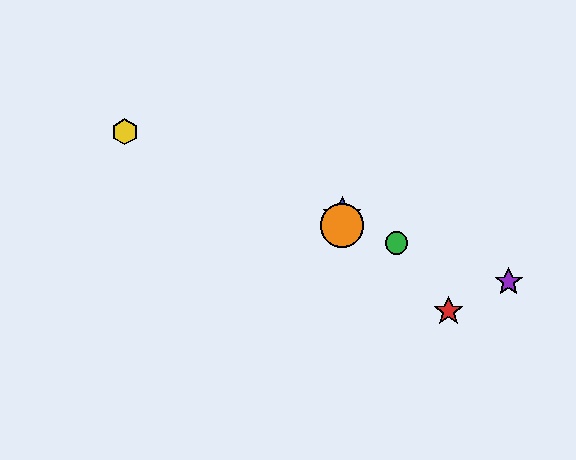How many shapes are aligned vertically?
2 shapes (the blue star, the orange circle) are aligned vertically.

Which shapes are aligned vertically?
The blue star, the orange circle are aligned vertically.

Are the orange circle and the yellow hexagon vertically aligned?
No, the orange circle is at x≈342 and the yellow hexagon is at x≈125.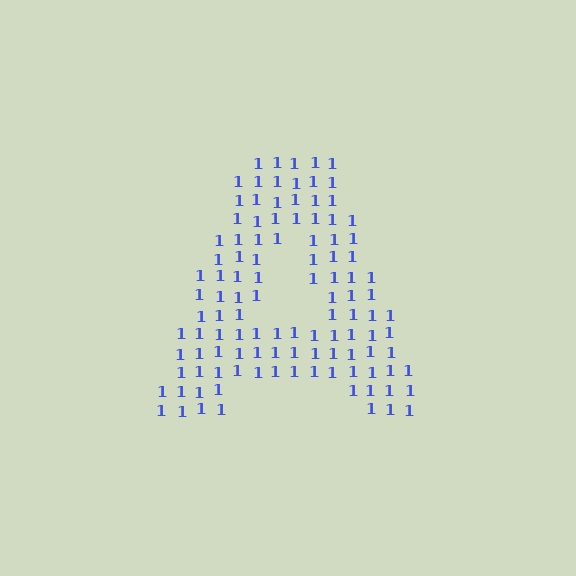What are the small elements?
The small elements are digit 1's.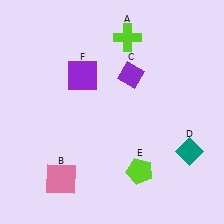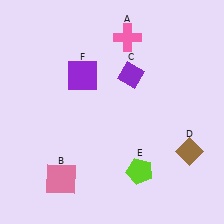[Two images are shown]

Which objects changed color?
A changed from lime to pink. D changed from teal to brown.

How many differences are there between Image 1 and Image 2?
There are 2 differences between the two images.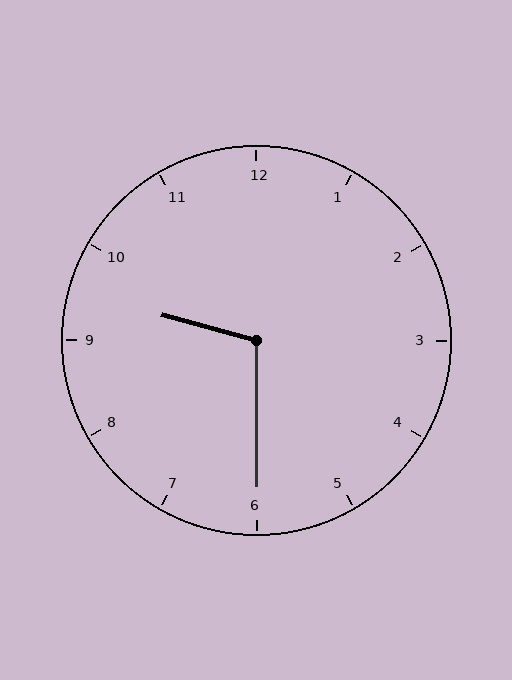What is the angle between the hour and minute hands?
Approximately 105 degrees.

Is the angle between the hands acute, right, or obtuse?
It is obtuse.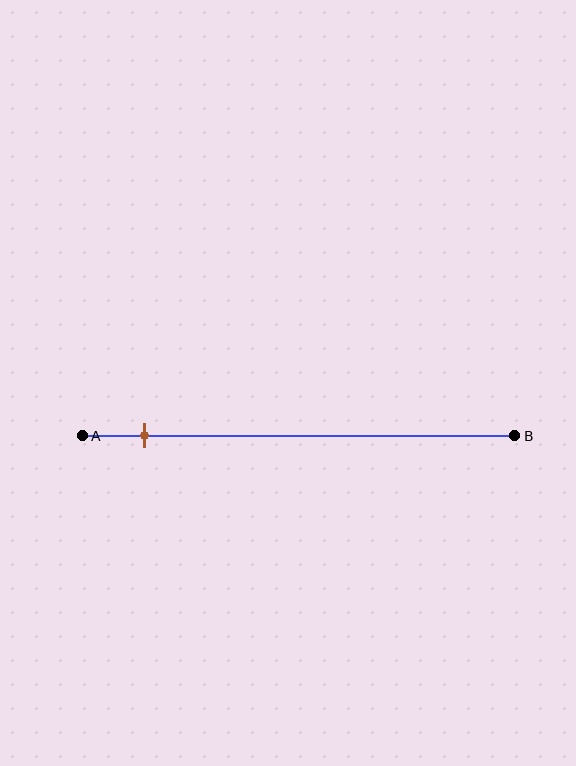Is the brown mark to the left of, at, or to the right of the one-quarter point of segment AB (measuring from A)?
The brown mark is to the left of the one-quarter point of segment AB.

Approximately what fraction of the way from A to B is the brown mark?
The brown mark is approximately 15% of the way from A to B.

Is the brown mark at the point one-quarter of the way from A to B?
No, the mark is at about 15% from A, not at the 25% one-quarter point.